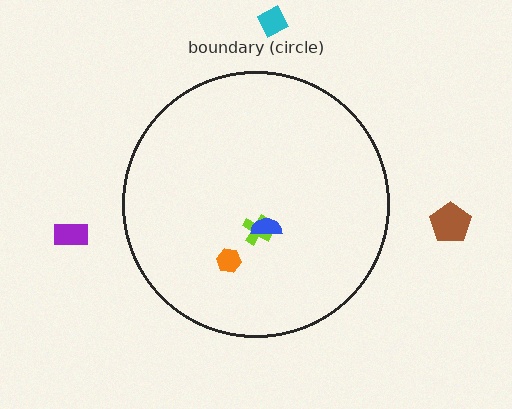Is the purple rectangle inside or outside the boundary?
Outside.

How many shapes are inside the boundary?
3 inside, 3 outside.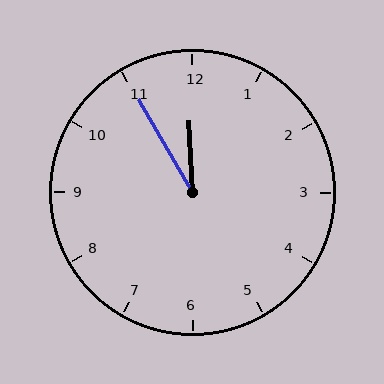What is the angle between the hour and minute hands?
Approximately 28 degrees.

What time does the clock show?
11:55.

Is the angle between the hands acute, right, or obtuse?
It is acute.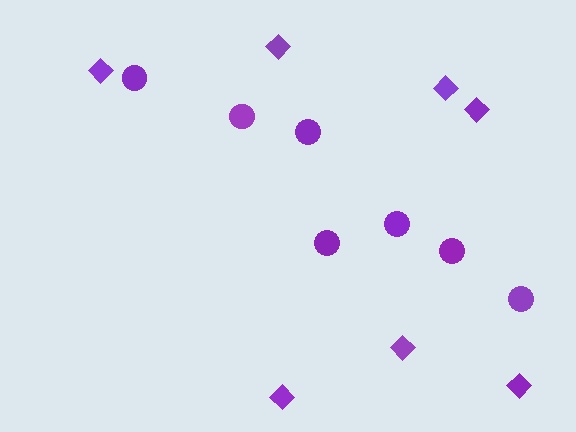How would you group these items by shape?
There are 2 groups: one group of circles (7) and one group of diamonds (7).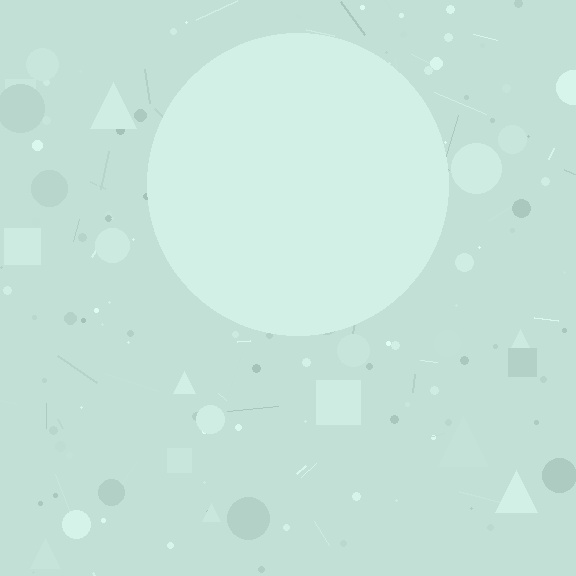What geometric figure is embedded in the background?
A circle is embedded in the background.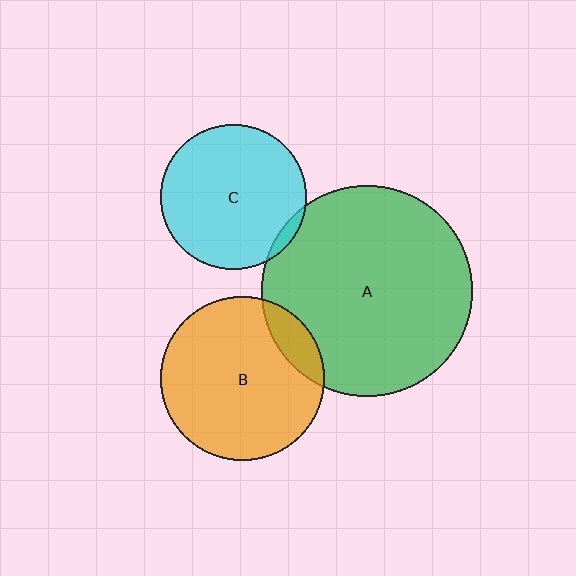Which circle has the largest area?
Circle A (green).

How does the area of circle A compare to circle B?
Approximately 1.7 times.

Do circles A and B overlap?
Yes.